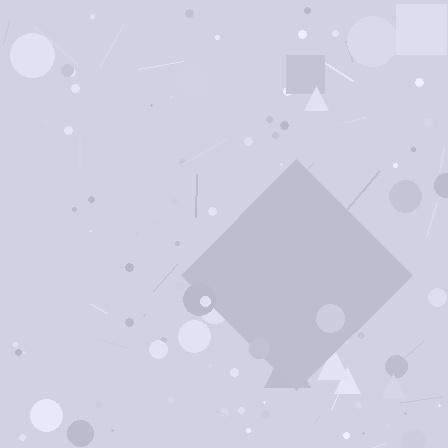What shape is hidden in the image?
A diamond is hidden in the image.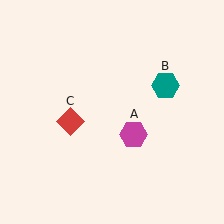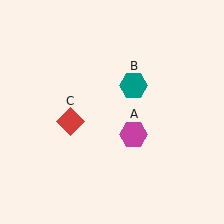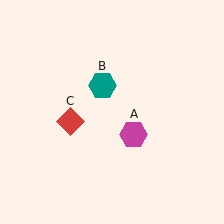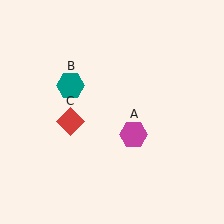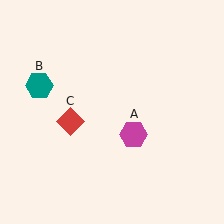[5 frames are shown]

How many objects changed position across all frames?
1 object changed position: teal hexagon (object B).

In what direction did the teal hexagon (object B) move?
The teal hexagon (object B) moved left.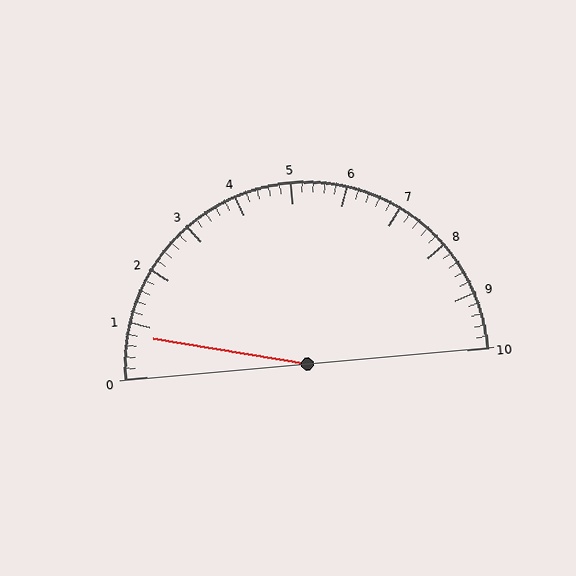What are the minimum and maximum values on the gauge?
The gauge ranges from 0 to 10.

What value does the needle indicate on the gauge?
The needle indicates approximately 0.8.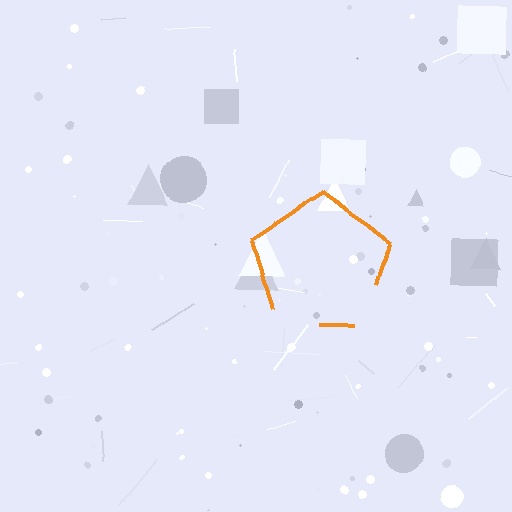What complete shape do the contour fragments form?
The contour fragments form a pentagon.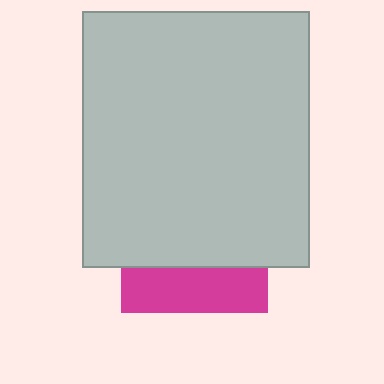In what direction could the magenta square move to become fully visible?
The magenta square could move down. That would shift it out from behind the light gray rectangle entirely.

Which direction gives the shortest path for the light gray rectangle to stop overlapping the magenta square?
Moving up gives the shortest separation.